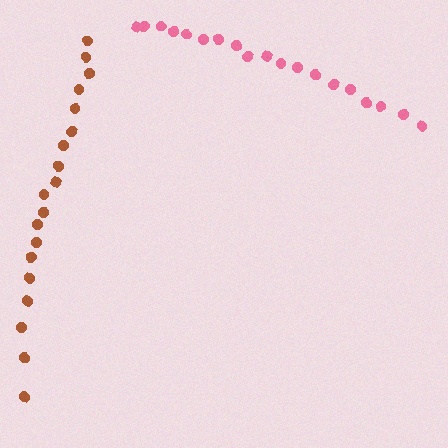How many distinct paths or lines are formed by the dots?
There are 2 distinct paths.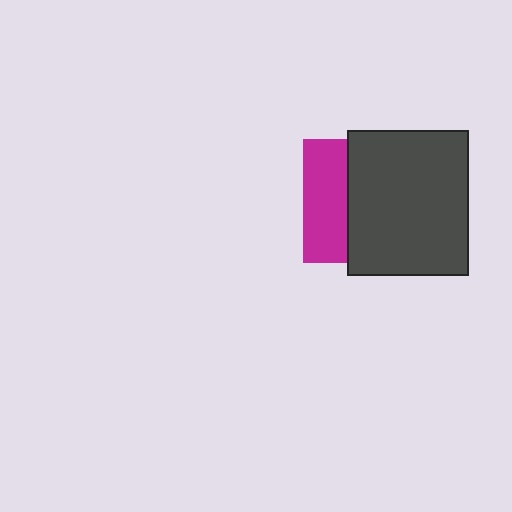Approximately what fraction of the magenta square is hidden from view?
Roughly 65% of the magenta square is hidden behind the dark gray rectangle.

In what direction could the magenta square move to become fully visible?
The magenta square could move left. That would shift it out from behind the dark gray rectangle entirely.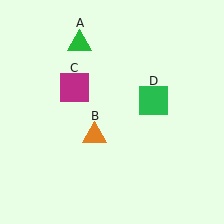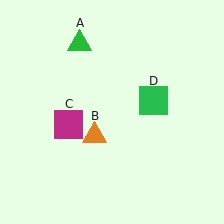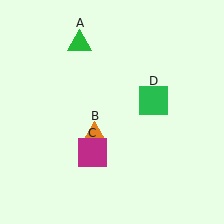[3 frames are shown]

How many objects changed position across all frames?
1 object changed position: magenta square (object C).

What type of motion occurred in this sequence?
The magenta square (object C) rotated counterclockwise around the center of the scene.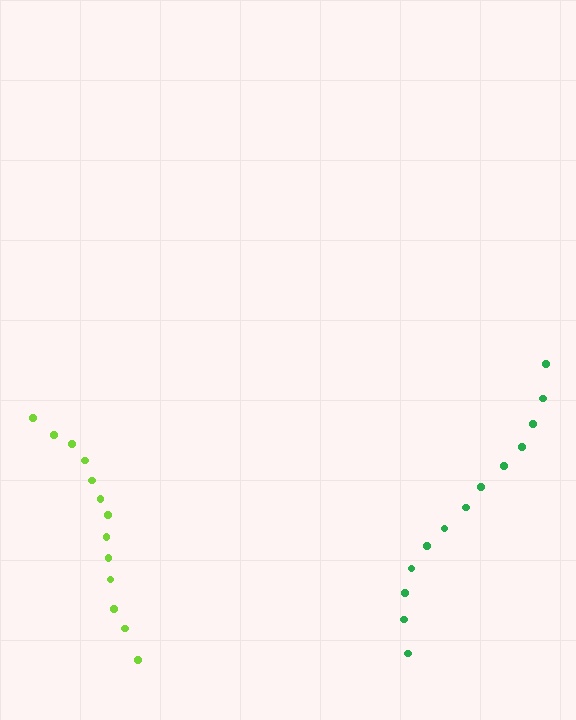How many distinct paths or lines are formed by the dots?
There are 2 distinct paths.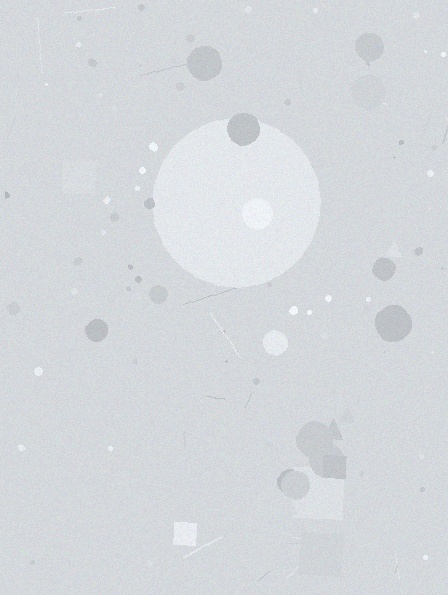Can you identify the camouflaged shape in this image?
The camouflaged shape is a circle.